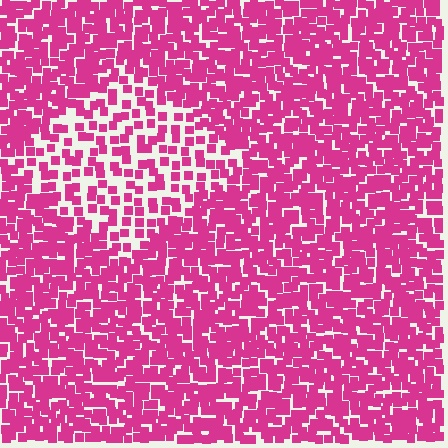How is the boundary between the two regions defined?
The boundary is defined by a change in element density (approximately 2.1x ratio). All elements are the same color, size, and shape.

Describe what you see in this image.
The image contains small magenta elements arranged at two different densities. A diamond-shaped region is visible where the elements are less densely packed than the surrounding area.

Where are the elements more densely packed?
The elements are more densely packed outside the diamond boundary.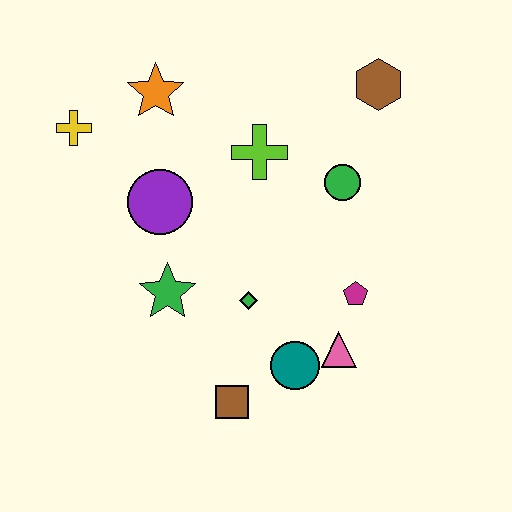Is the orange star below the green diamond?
No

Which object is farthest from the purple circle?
The brown hexagon is farthest from the purple circle.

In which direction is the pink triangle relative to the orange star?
The pink triangle is below the orange star.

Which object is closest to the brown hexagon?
The green circle is closest to the brown hexagon.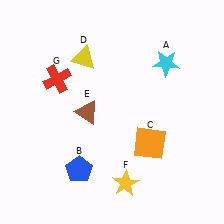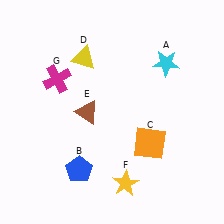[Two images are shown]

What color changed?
The cross (G) changed from red in Image 1 to magenta in Image 2.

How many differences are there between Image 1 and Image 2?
There is 1 difference between the two images.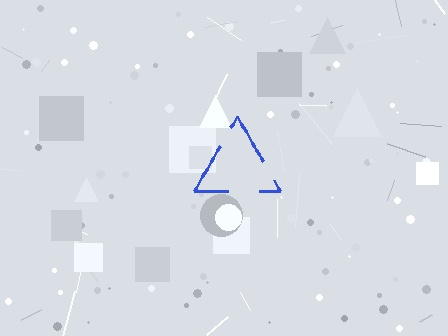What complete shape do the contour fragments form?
The contour fragments form a triangle.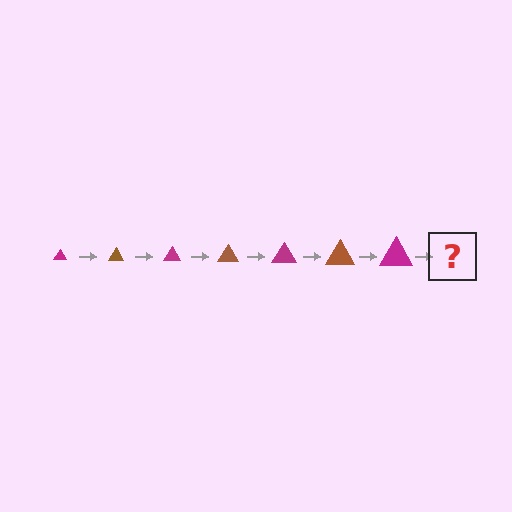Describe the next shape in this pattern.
It should be a brown triangle, larger than the previous one.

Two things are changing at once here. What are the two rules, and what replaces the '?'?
The two rules are that the triangle grows larger each step and the color cycles through magenta and brown. The '?' should be a brown triangle, larger than the previous one.